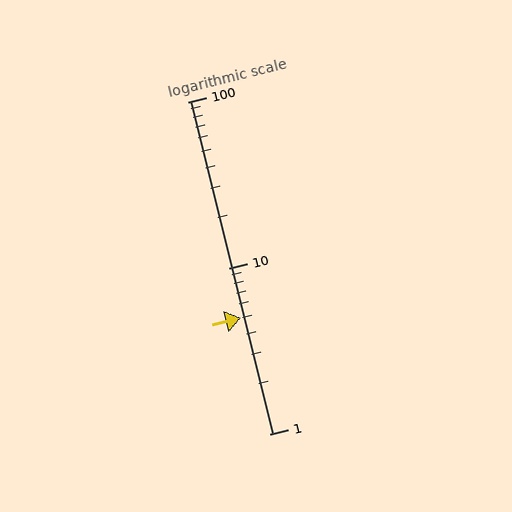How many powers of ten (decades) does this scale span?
The scale spans 2 decades, from 1 to 100.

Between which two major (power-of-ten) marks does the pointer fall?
The pointer is between 1 and 10.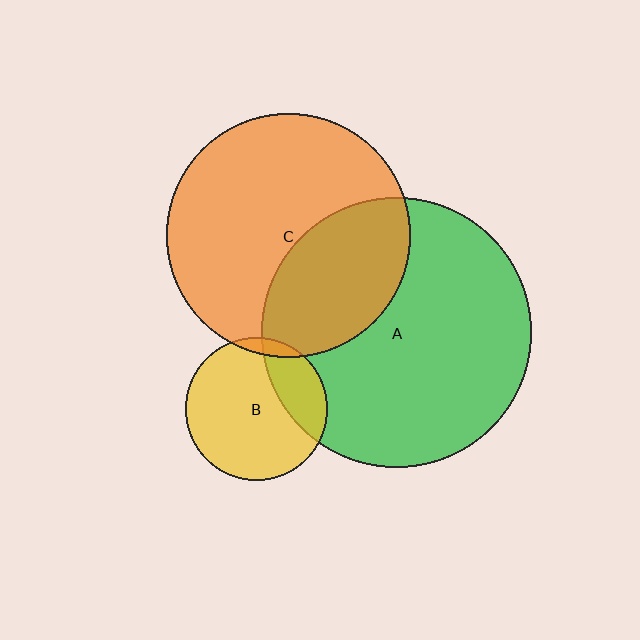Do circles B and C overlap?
Yes.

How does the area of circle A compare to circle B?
Approximately 3.6 times.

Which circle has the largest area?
Circle A (green).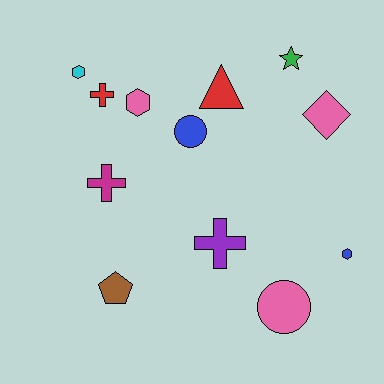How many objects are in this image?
There are 12 objects.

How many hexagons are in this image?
There are 3 hexagons.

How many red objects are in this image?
There are 2 red objects.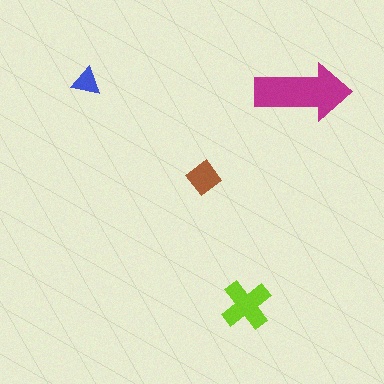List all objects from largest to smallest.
The magenta arrow, the lime cross, the brown diamond, the blue triangle.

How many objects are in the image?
There are 4 objects in the image.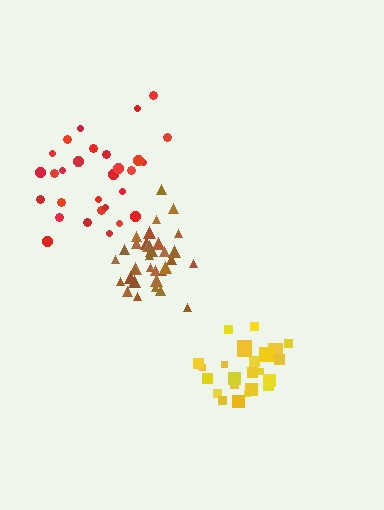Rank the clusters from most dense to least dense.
brown, yellow, red.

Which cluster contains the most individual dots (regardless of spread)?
Brown (34).